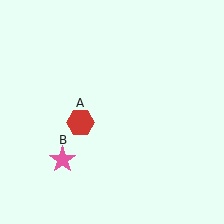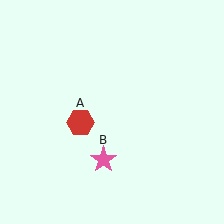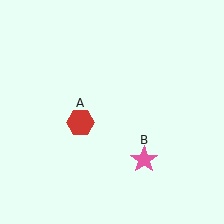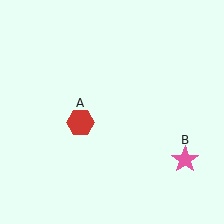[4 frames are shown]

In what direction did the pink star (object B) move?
The pink star (object B) moved right.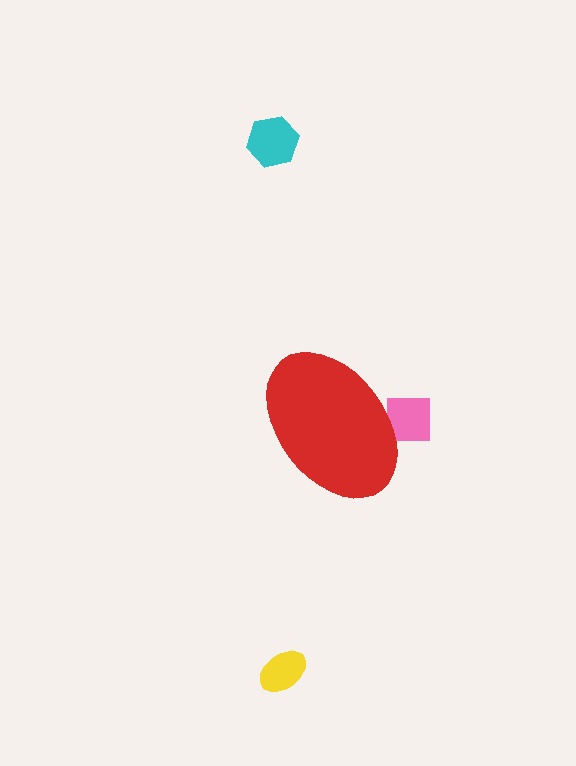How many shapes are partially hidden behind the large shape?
1 shape is partially hidden.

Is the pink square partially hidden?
Yes, the pink square is partially hidden behind the red ellipse.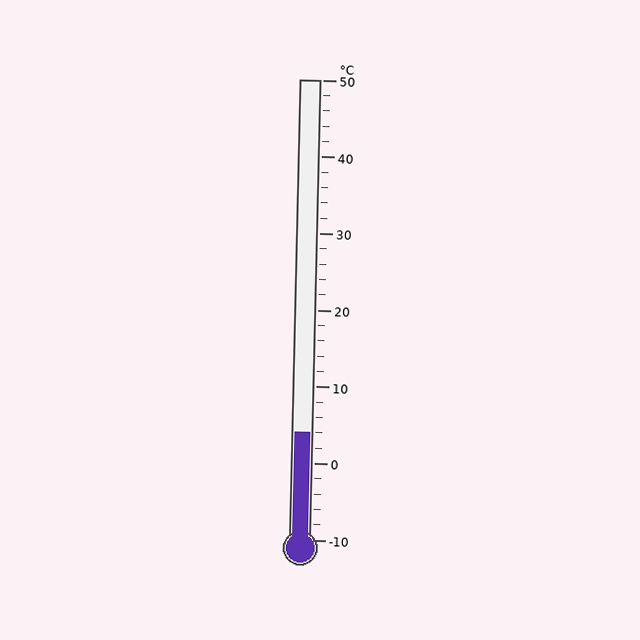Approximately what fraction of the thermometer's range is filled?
The thermometer is filled to approximately 25% of its range.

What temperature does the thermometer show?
The thermometer shows approximately 4°C.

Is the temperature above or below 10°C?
The temperature is below 10°C.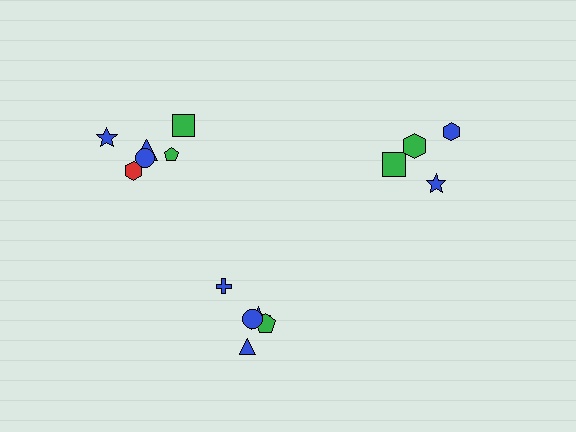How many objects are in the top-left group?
There are 6 objects.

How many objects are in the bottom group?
There are 5 objects.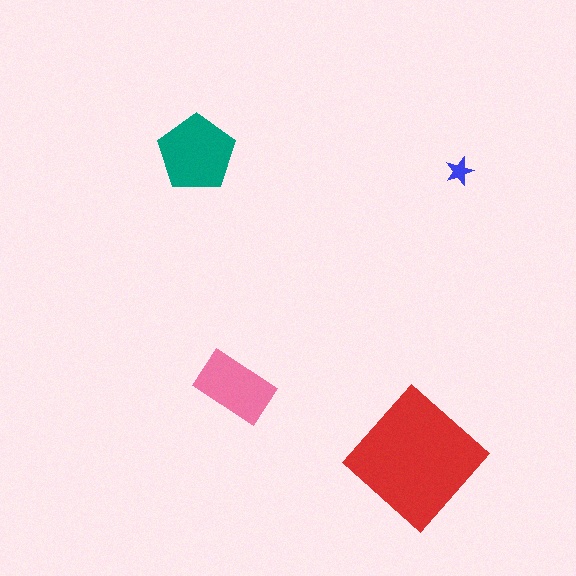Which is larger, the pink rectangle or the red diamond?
The red diamond.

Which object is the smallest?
The blue star.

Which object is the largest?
The red diamond.